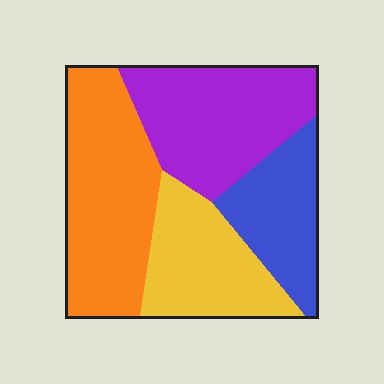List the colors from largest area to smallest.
From largest to smallest: orange, purple, yellow, blue.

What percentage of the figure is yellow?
Yellow covers about 20% of the figure.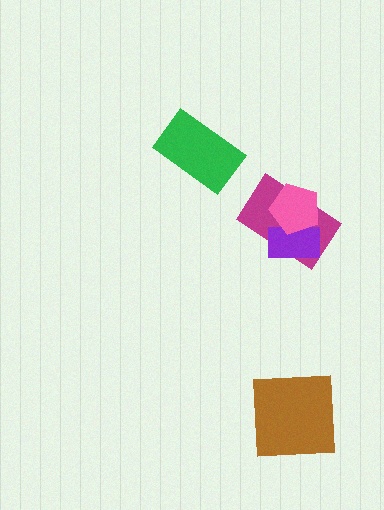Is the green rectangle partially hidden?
No, no other shape covers it.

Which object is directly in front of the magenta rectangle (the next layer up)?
The purple rectangle is directly in front of the magenta rectangle.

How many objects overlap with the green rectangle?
0 objects overlap with the green rectangle.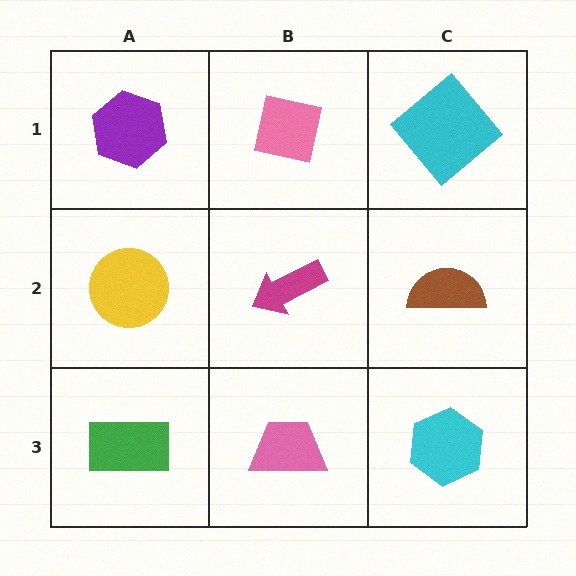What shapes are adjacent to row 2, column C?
A cyan diamond (row 1, column C), a cyan hexagon (row 3, column C), a magenta arrow (row 2, column B).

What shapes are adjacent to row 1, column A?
A yellow circle (row 2, column A), a pink square (row 1, column B).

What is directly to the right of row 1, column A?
A pink square.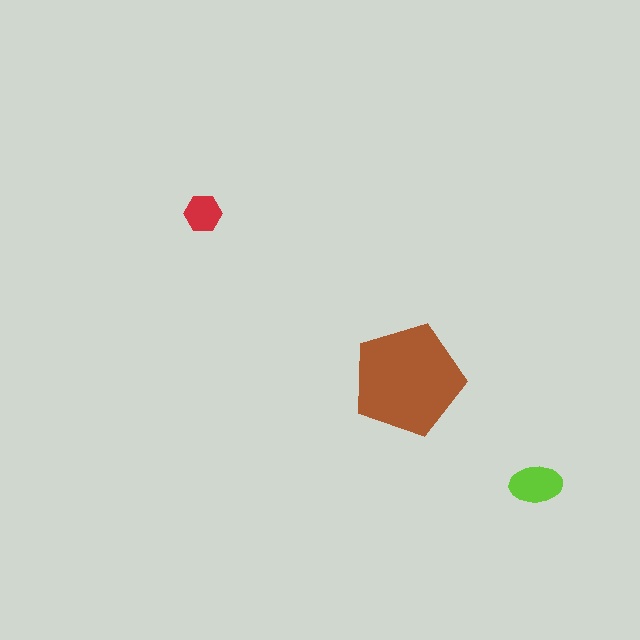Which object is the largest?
The brown pentagon.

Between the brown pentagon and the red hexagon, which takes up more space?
The brown pentagon.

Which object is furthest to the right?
The lime ellipse is rightmost.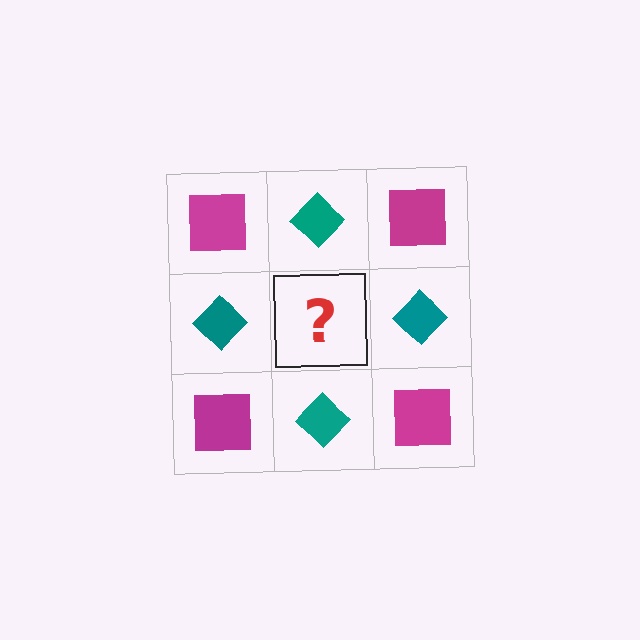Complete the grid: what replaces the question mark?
The question mark should be replaced with a magenta square.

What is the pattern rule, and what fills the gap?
The rule is that it alternates magenta square and teal diamond in a checkerboard pattern. The gap should be filled with a magenta square.